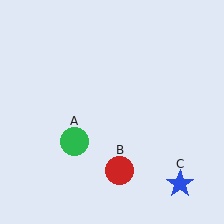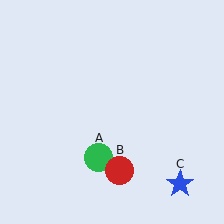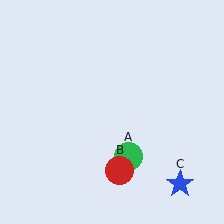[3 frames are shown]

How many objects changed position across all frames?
1 object changed position: green circle (object A).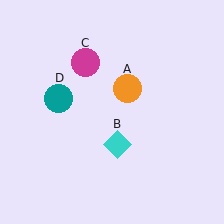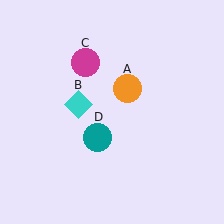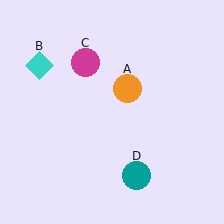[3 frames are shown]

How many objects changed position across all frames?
2 objects changed position: cyan diamond (object B), teal circle (object D).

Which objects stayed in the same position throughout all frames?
Orange circle (object A) and magenta circle (object C) remained stationary.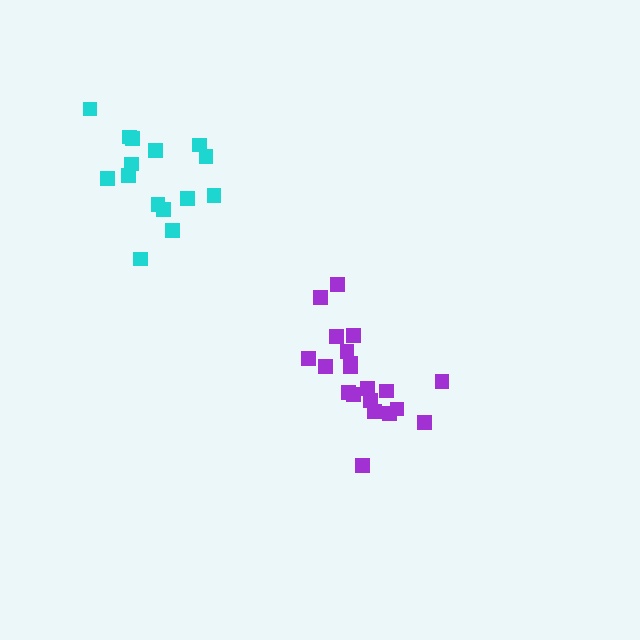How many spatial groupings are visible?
There are 2 spatial groupings.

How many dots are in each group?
Group 1: 15 dots, Group 2: 20 dots (35 total).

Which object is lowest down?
The purple cluster is bottommost.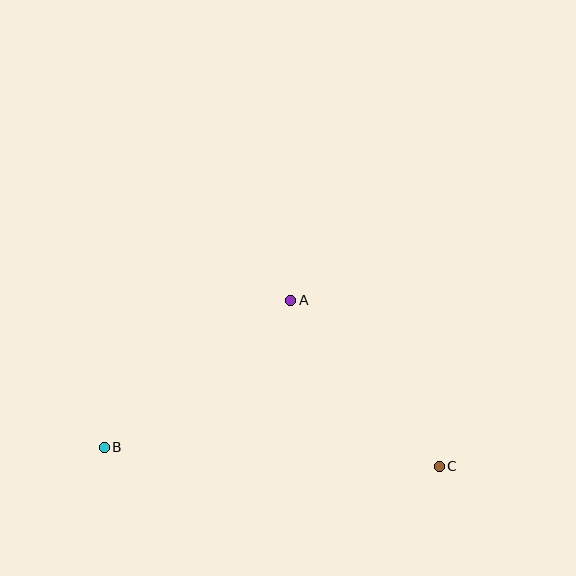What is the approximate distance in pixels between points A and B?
The distance between A and B is approximately 238 pixels.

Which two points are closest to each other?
Points A and C are closest to each other.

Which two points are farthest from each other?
Points B and C are farthest from each other.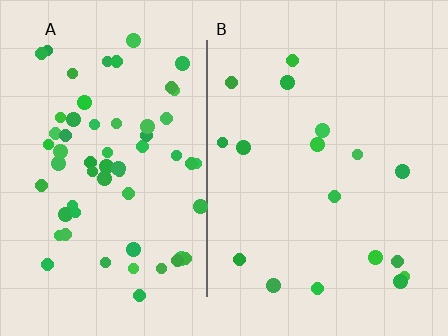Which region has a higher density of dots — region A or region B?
A (the left).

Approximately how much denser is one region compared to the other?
Approximately 3.6× — region A over region B.